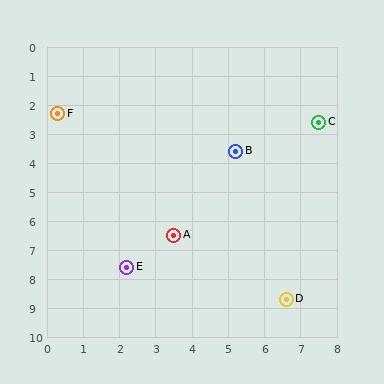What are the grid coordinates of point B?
Point B is at approximately (5.2, 3.6).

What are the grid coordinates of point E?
Point E is at approximately (2.2, 7.6).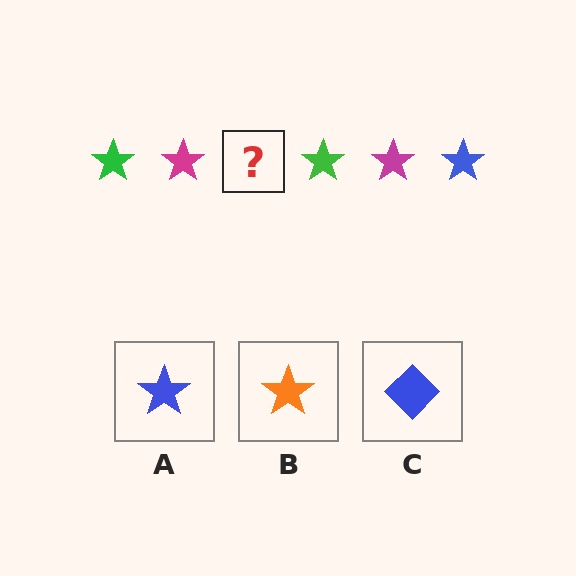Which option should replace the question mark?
Option A.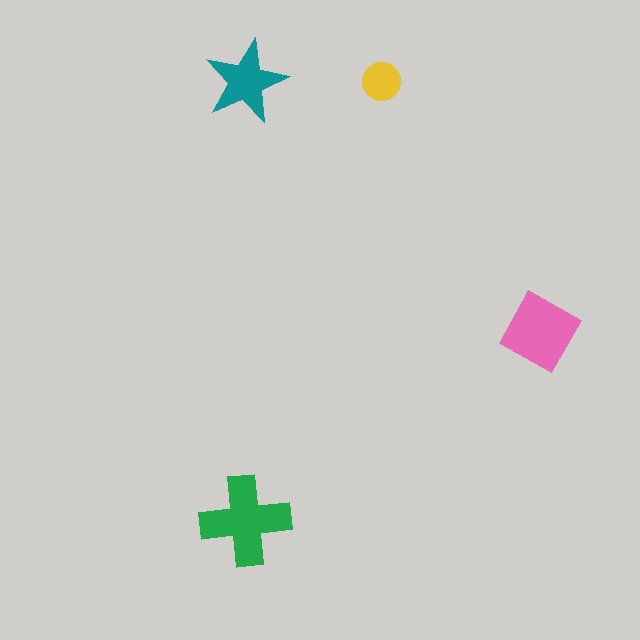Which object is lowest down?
The green cross is bottommost.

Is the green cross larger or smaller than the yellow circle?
Larger.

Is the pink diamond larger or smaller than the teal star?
Larger.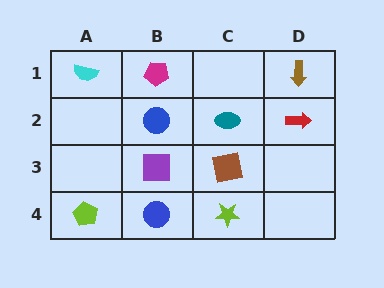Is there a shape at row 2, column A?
No, that cell is empty.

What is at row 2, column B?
A blue circle.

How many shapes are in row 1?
3 shapes.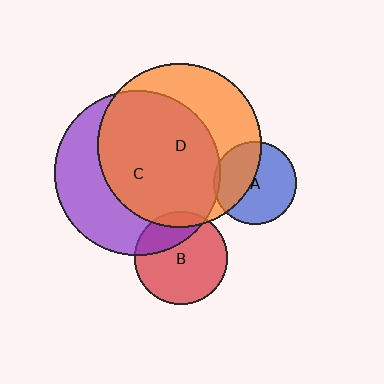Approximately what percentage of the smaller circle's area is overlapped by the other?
Approximately 60%.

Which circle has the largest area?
Circle C (purple).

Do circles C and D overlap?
Yes.